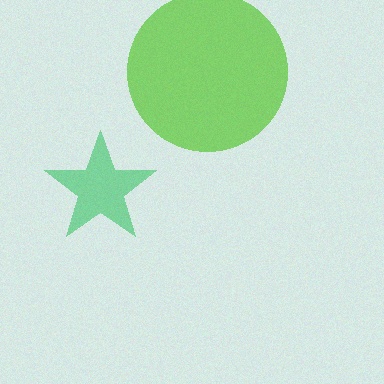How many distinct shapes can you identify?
There are 2 distinct shapes: a green star, a lime circle.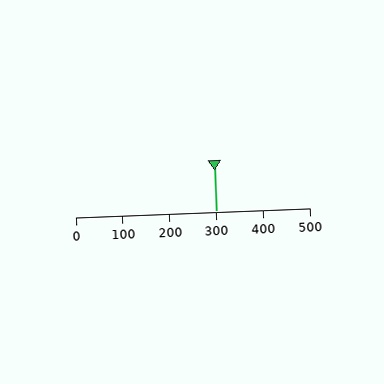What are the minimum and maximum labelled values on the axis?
The axis runs from 0 to 500.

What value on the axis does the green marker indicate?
The marker indicates approximately 300.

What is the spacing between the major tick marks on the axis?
The major ticks are spaced 100 apart.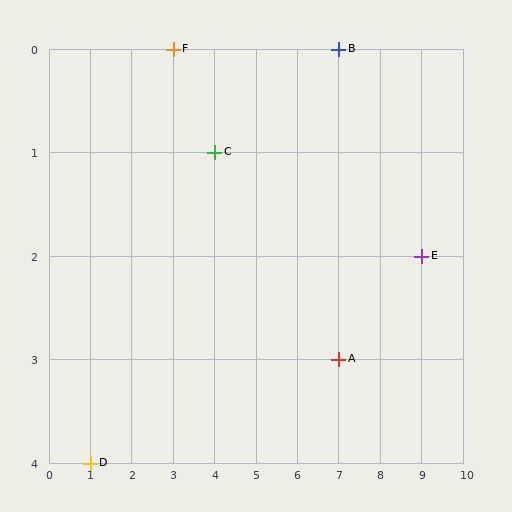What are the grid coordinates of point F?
Point F is at grid coordinates (3, 0).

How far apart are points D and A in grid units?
Points D and A are 6 columns and 1 row apart (about 6.1 grid units diagonally).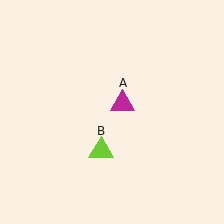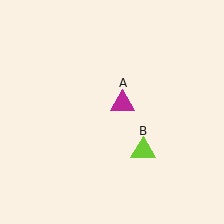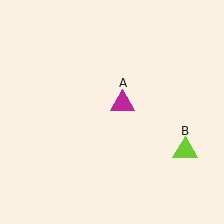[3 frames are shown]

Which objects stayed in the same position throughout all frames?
Magenta triangle (object A) remained stationary.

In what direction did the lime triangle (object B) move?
The lime triangle (object B) moved right.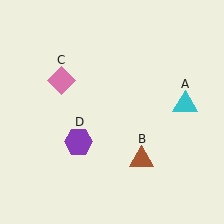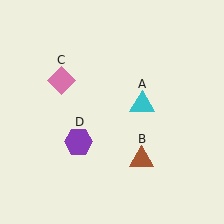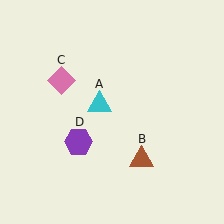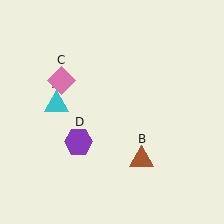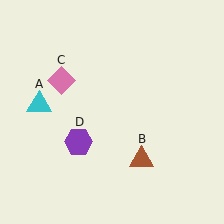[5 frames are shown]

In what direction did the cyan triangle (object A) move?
The cyan triangle (object A) moved left.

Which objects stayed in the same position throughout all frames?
Brown triangle (object B) and pink diamond (object C) and purple hexagon (object D) remained stationary.